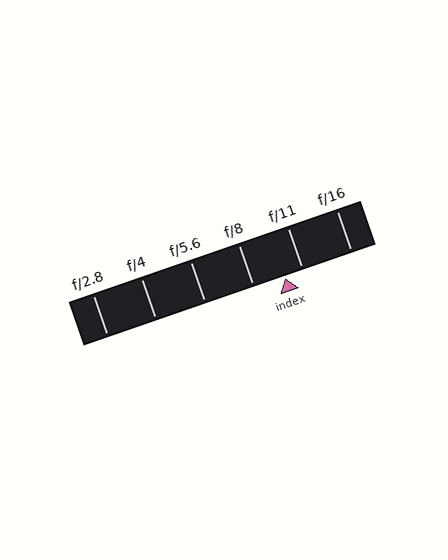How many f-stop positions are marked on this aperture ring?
There are 6 f-stop positions marked.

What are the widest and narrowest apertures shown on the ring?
The widest aperture shown is f/2.8 and the narrowest is f/16.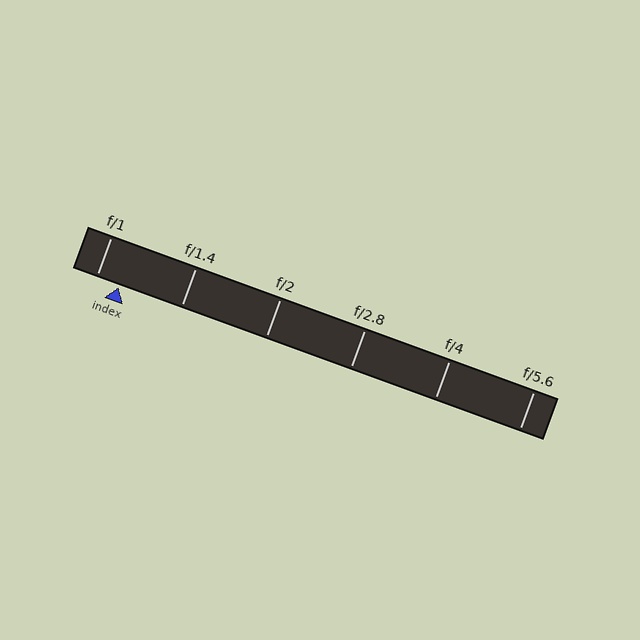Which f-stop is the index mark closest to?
The index mark is closest to f/1.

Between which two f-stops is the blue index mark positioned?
The index mark is between f/1 and f/1.4.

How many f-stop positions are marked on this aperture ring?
There are 6 f-stop positions marked.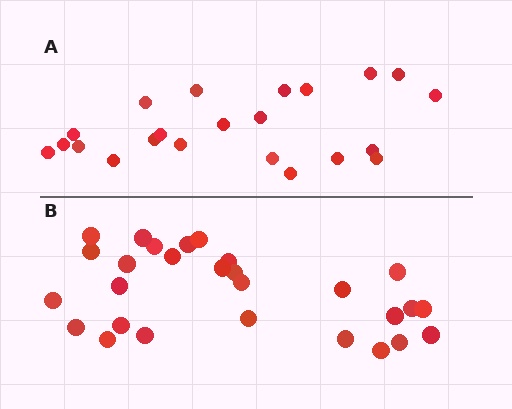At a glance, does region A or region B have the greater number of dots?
Region B (the bottom region) has more dots.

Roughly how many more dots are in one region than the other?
Region B has about 6 more dots than region A.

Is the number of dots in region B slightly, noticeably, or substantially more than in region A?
Region B has noticeably more, but not dramatically so. The ratio is roughly 1.3 to 1.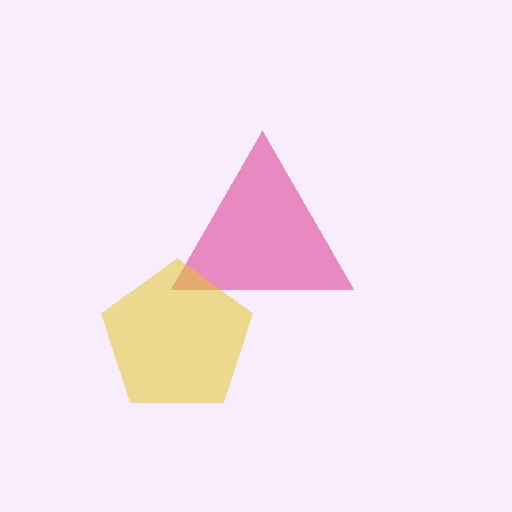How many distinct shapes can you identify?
There are 2 distinct shapes: a pink triangle, a yellow pentagon.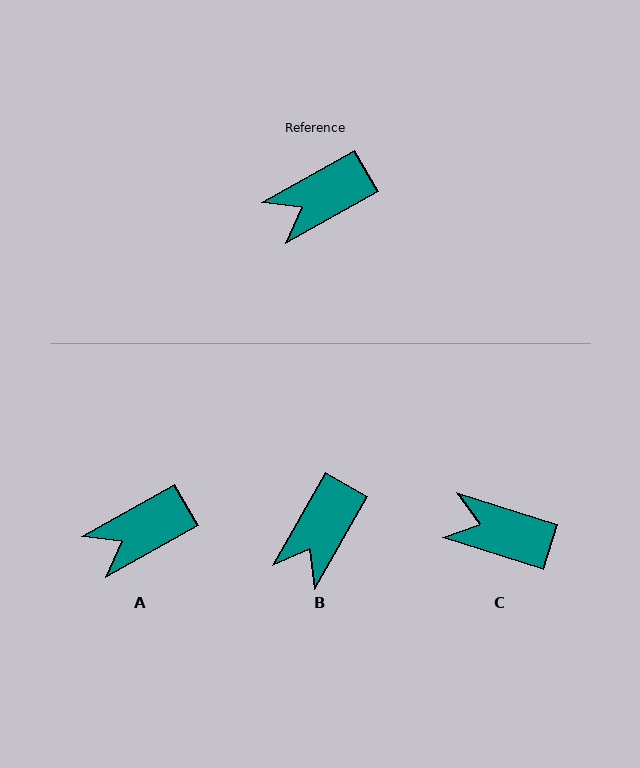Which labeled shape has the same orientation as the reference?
A.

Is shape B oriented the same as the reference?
No, it is off by about 31 degrees.